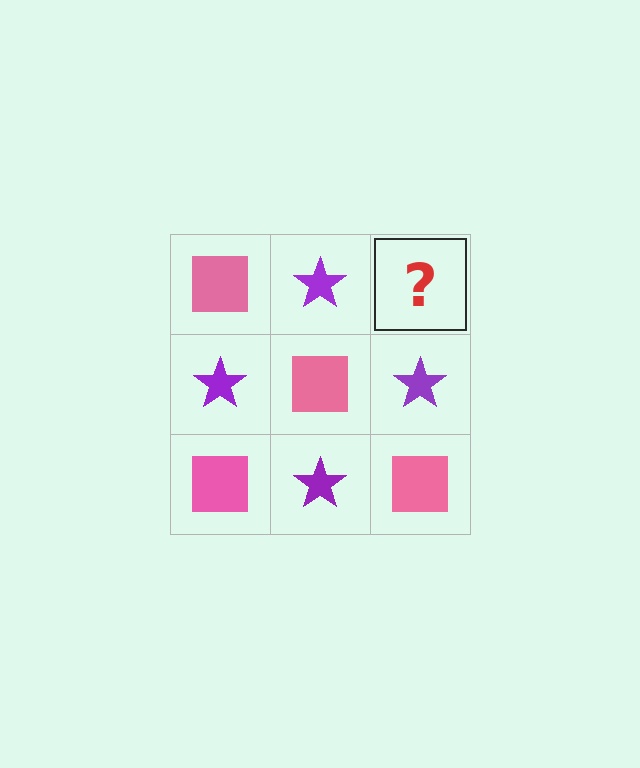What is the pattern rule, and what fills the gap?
The rule is that it alternates pink square and purple star in a checkerboard pattern. The gap should be filled with a pink square.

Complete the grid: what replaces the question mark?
The question mark should be replaced with a pink square.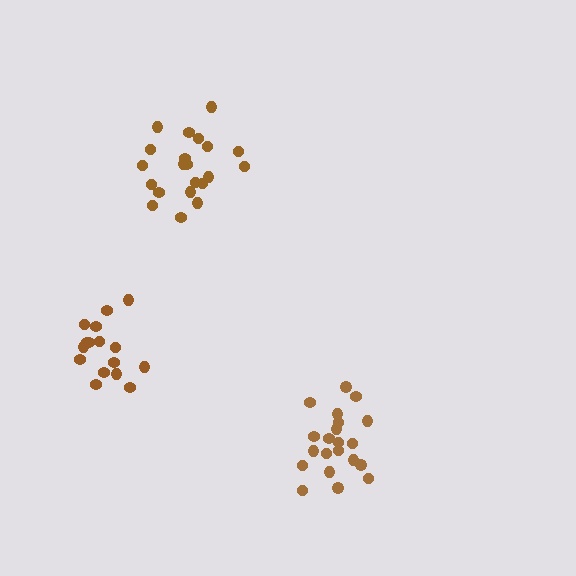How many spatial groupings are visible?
There are 3 spatial groupings.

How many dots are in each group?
Group 1: 21 dots, Group 2: 16 dots, Group 3: 21 dots (58 total).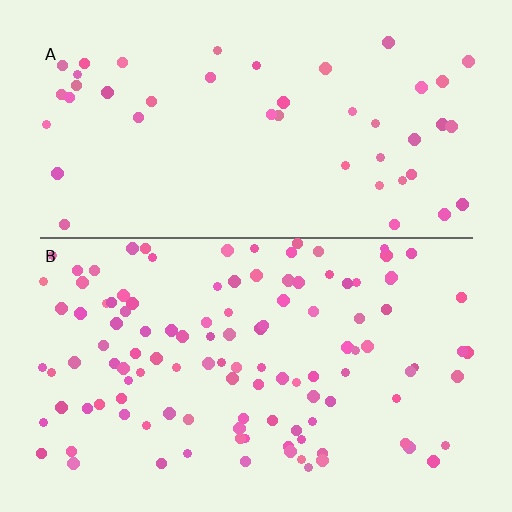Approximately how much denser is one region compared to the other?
Approximately 2.6× — region B over region A.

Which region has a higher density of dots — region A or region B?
B (the bottom).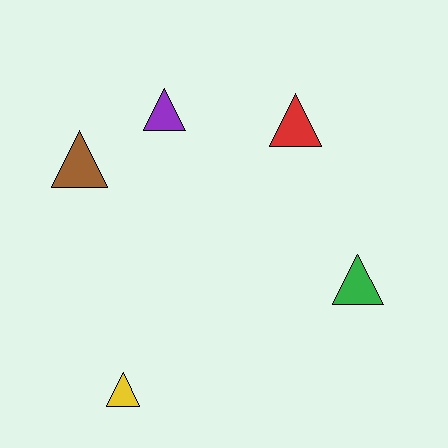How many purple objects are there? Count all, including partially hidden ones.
There is 1 purple object.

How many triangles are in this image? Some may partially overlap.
There are 5 triangles.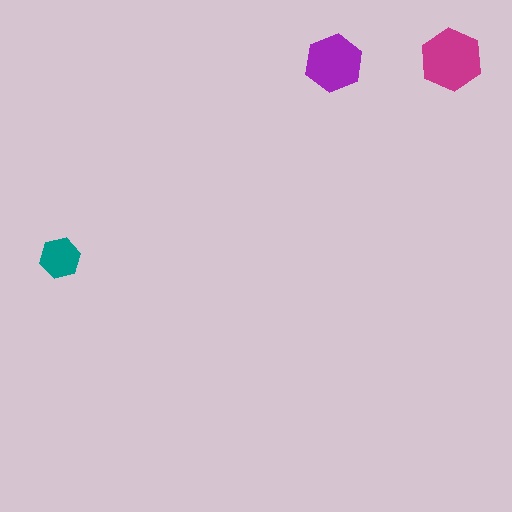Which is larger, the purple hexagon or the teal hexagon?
The purple one.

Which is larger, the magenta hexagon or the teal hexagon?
The magenta one.